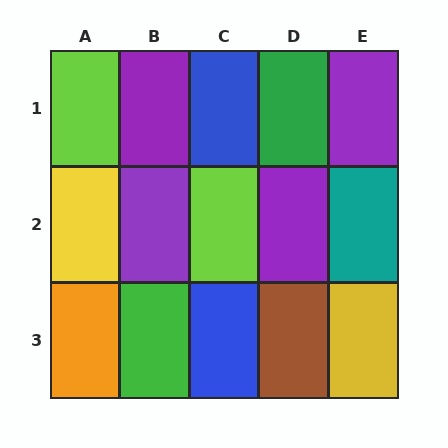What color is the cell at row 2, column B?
Purple.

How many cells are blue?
2 cells are blue.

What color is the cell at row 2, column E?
Teal.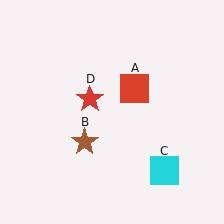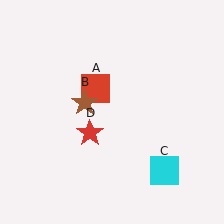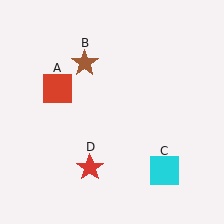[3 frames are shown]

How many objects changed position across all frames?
3 objects changed position: red square (object A), brown star (object B), red star (object D).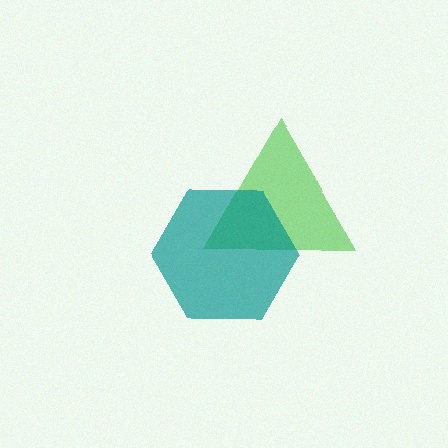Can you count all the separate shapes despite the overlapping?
Yes, there are 2 separate shapes.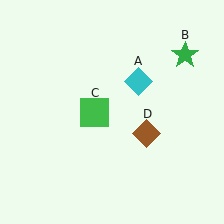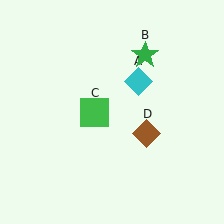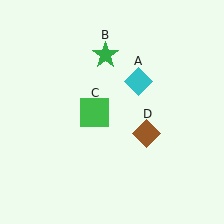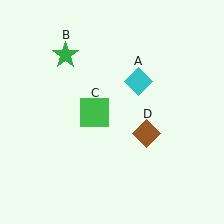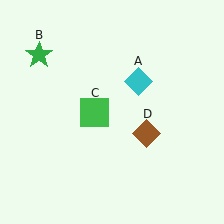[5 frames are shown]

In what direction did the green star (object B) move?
The green star (object B) moved left.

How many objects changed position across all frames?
1 object changed position: green star (object B).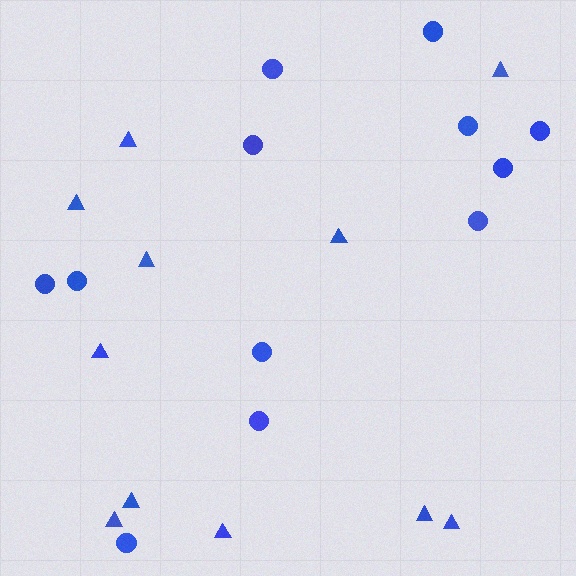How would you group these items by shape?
There are 2 groups: one group of circles (12) and one group of triangles (11).